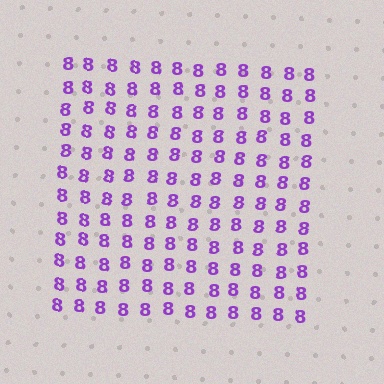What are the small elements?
The small elements are digit 8's.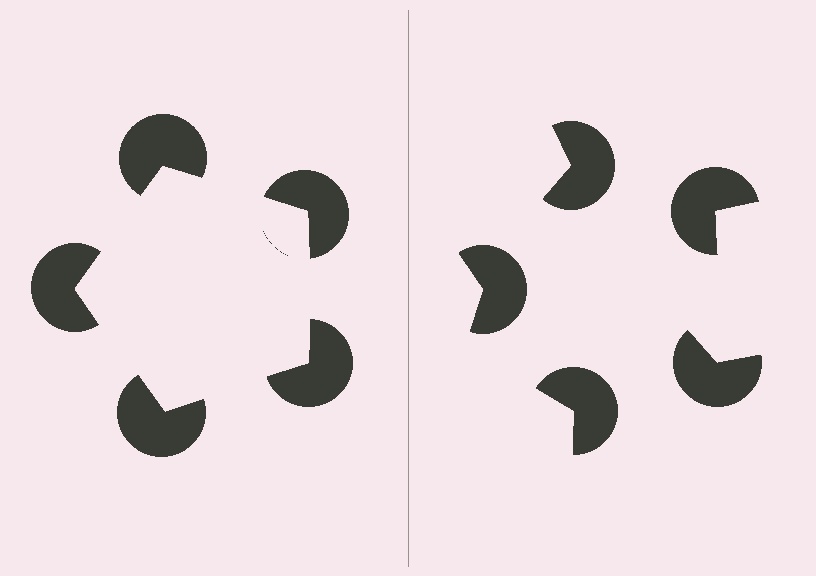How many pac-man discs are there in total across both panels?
10 — 5 on each side.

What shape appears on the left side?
An illusory pentagon.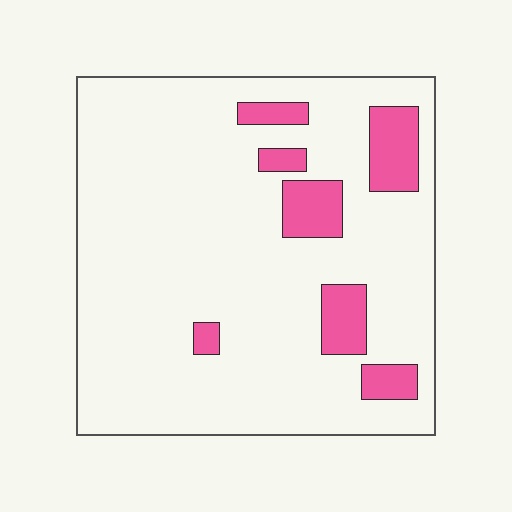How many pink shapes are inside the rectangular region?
7.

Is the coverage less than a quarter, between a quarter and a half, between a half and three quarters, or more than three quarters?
Less than a quarter.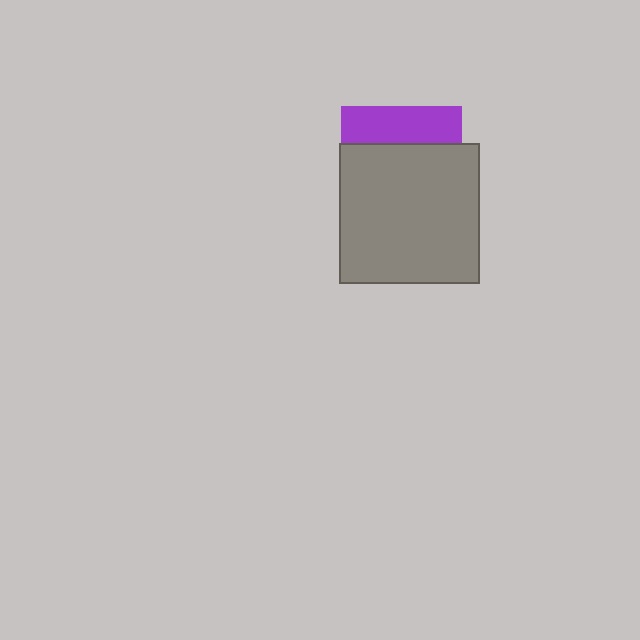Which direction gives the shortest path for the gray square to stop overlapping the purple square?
Moving down gives the shortest separation.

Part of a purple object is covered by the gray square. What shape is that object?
It is a square.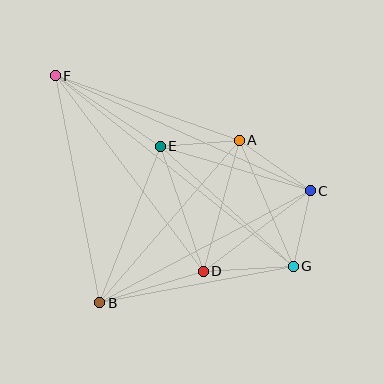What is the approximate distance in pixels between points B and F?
The distance between B and F is approximately 231 pixels.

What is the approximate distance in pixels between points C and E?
The distance between C and E is approximately 156 pixels.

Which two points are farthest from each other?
Points F and G are farthest from each other.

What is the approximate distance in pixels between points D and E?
The distance between D and E is approximately 132 pixels.